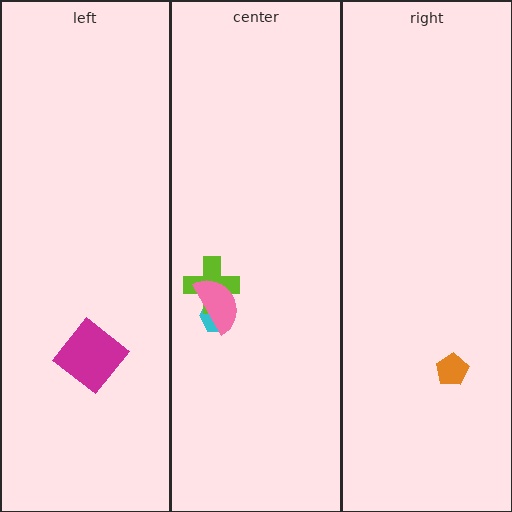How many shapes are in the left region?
1.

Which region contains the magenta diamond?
The left region.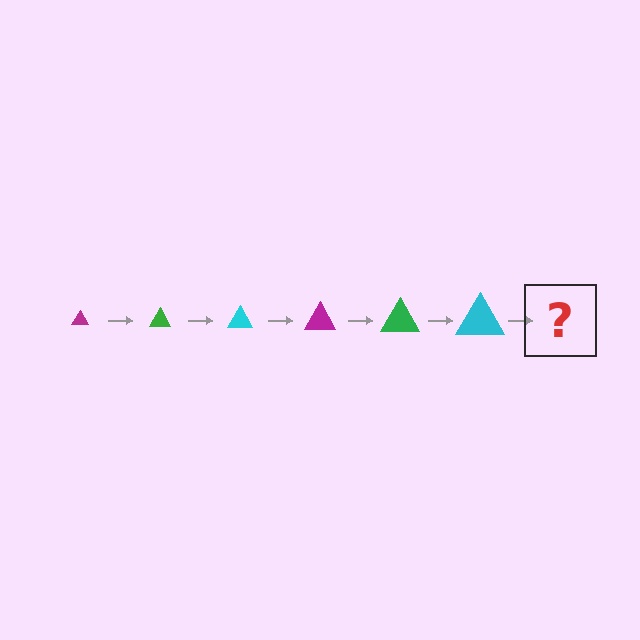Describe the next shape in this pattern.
It should be a magenta triangle, larger than the previous one.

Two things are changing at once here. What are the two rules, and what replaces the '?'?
The two rules are that the triangle grows larger each step and the color cycles through magenta, green, and cyan. The '?' should be a magenta triangle, larger than the previous one.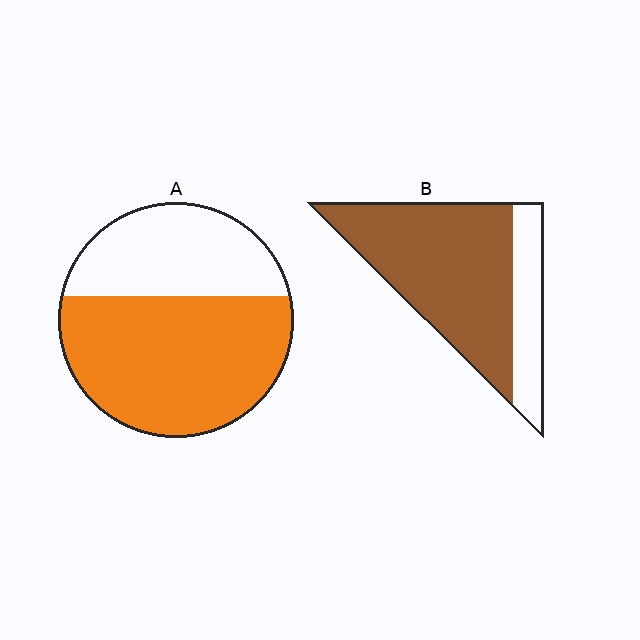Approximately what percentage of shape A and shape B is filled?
A is approximately 65% and B is approximately 75%.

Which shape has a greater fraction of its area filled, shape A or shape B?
Shape B.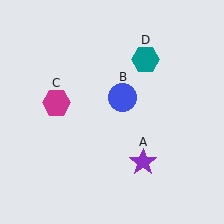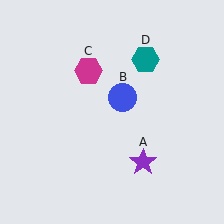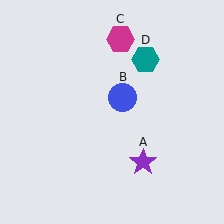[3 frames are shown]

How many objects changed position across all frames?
1 object changed position: magenta hexagon (object C).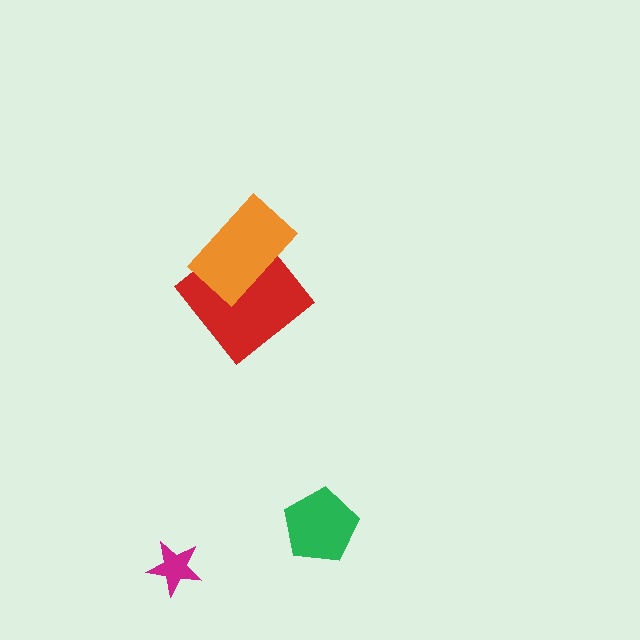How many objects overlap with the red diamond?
1 object overlaps with the red diamond.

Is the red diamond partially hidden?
Yes, it is partially covered by another shape.